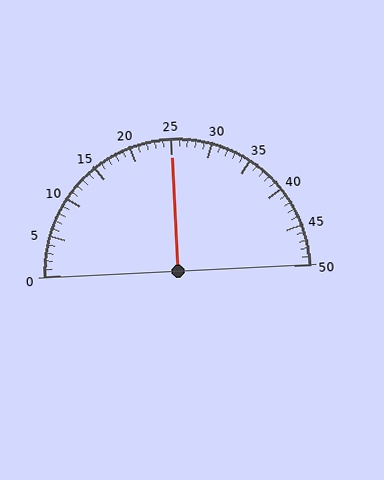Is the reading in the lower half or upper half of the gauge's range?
The reading is in the upper half of the range (0 to 50).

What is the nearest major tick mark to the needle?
The nearest major tick mark is 25.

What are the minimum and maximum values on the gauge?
The gauge ranges from 0 to 50.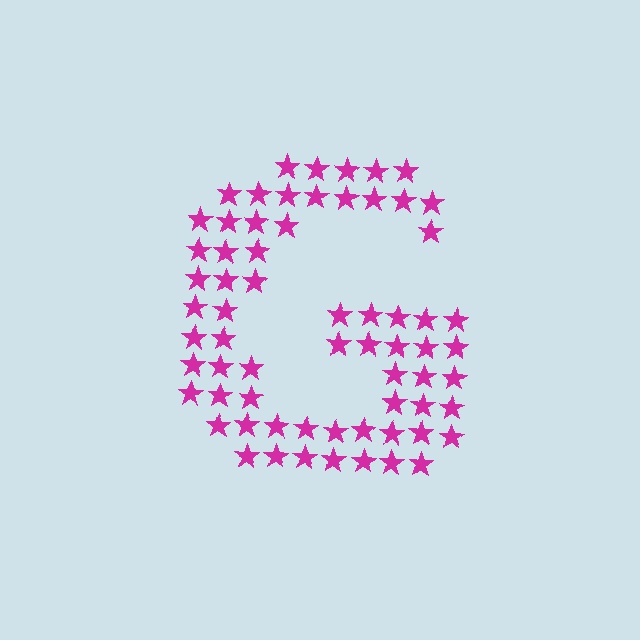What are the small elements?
The small elements are stars.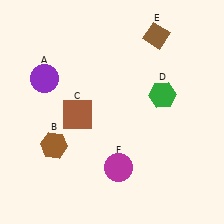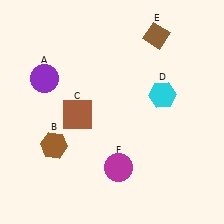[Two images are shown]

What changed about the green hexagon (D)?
In Image 1, D is green. In Image 2, it changed to cyan.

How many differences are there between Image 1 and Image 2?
There is 1 difference between the two images.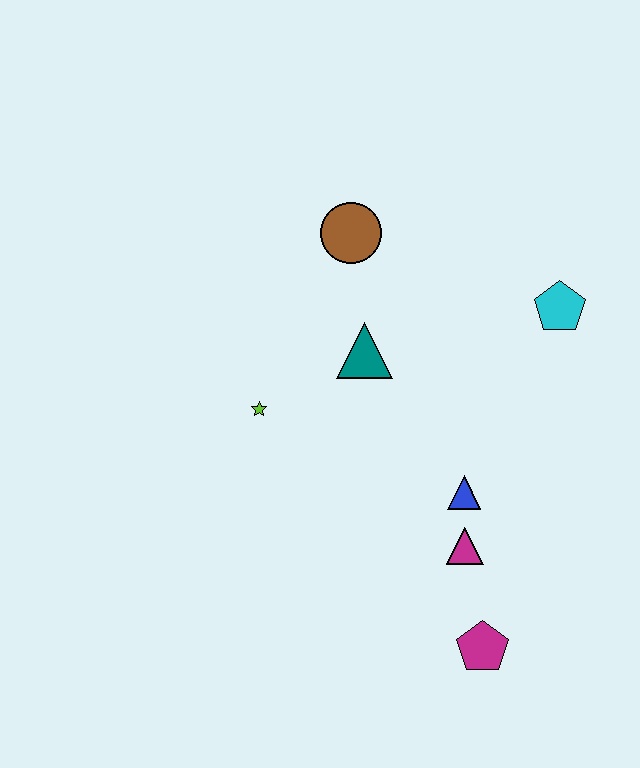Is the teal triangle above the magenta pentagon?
Yes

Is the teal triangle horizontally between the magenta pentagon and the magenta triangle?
No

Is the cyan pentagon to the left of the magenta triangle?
No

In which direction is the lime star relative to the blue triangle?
The lime star is to the left of the blue triangle.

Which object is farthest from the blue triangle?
The brown circle is farthest from the blue triangle.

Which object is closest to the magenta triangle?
The blue triangle is closest to the magenta triangle.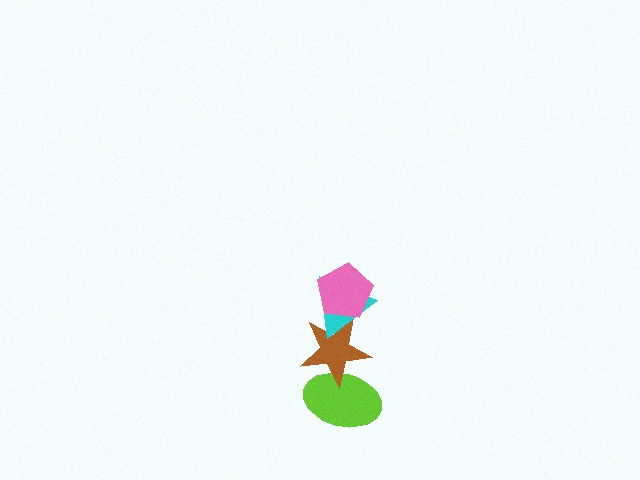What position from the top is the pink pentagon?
The pink pentagon is 1st from the top.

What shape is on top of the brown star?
The cyan triangle is on top of the brown star.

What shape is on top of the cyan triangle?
The pink pentagon is on top of the cyan triangle.